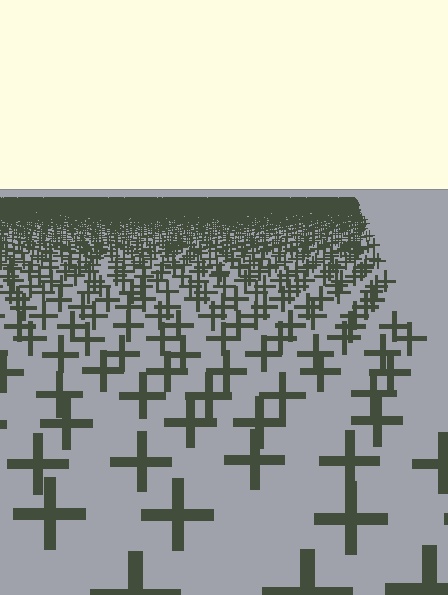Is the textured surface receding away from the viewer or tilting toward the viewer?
The surface is receding away from the viewer. Texture elements get smaller and denser toward the top.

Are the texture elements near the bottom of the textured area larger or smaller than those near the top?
Larger. Near the bottom, elements are closer to the viewer and appear at a bigger on-screen size.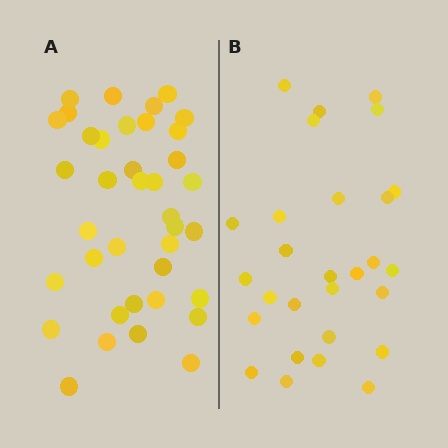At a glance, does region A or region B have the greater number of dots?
Region A (the left region) has more dots.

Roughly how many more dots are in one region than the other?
Region A has roughly 10 or so more dots than region B.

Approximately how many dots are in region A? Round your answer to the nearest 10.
About 40 dots. (The exact count is 38, which rounds to 40.)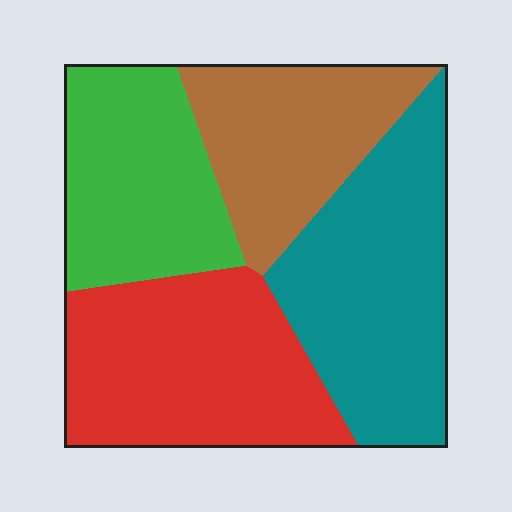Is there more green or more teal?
Teal.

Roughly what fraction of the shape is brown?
Brown takes up about one fifth (1/5) of the shape.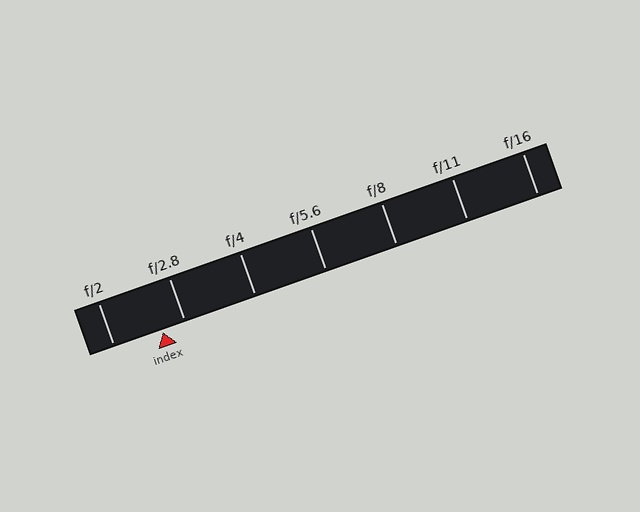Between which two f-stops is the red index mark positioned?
The index mark is between f/2 and f/2.8.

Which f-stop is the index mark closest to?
The index mark is closest to f/2.8.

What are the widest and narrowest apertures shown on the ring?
The widest aperture shown is f/2 and the narrowest is f/16.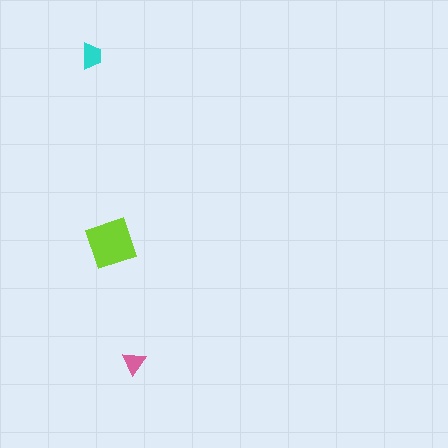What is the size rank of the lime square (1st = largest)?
1st.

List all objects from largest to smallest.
The lime square, the cyan trapezoid, the pink triangle.